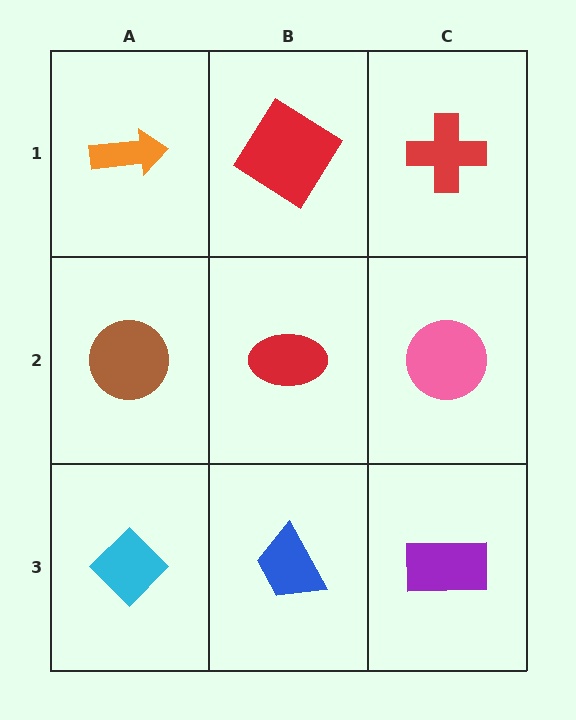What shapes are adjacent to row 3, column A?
A brown circle (row 2, column A), a blue trapezoid (row 3, column B).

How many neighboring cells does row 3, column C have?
2.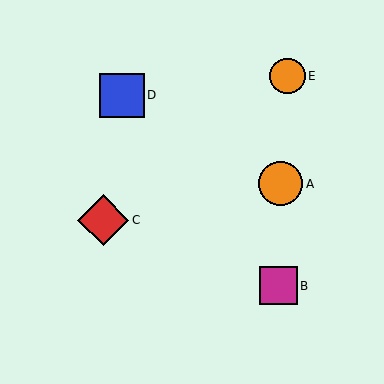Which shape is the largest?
The red diamond (labeled C) is the largest.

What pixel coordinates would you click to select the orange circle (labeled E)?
Click at (288, 76) to select the orange circle E.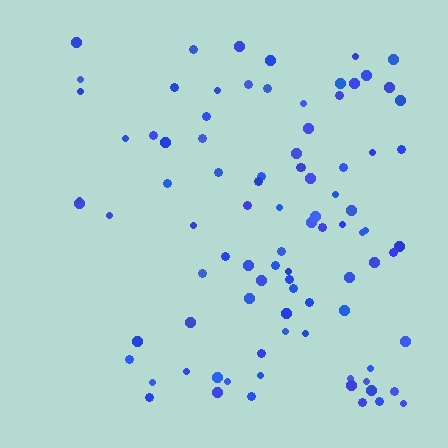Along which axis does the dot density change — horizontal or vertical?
Horizontal.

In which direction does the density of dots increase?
From left to right, with the right side densest.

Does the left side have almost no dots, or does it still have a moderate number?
Still a moderate number, just noticeably fewer than the right.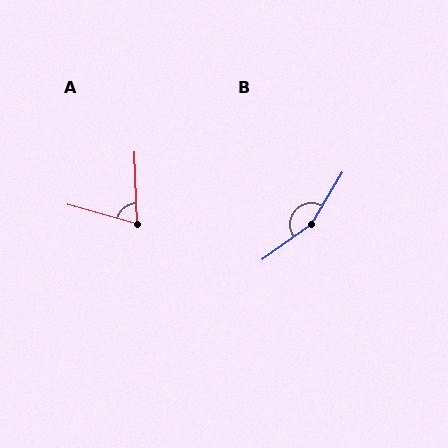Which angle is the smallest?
A, at approximately 72 degrees.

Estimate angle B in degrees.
Approximately 156 degrees.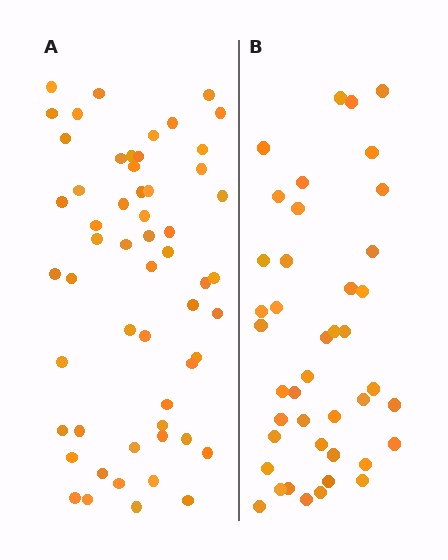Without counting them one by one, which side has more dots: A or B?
Region A (the left region) has more dots.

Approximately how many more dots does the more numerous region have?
Region A has approximately 15 more dots than region B.